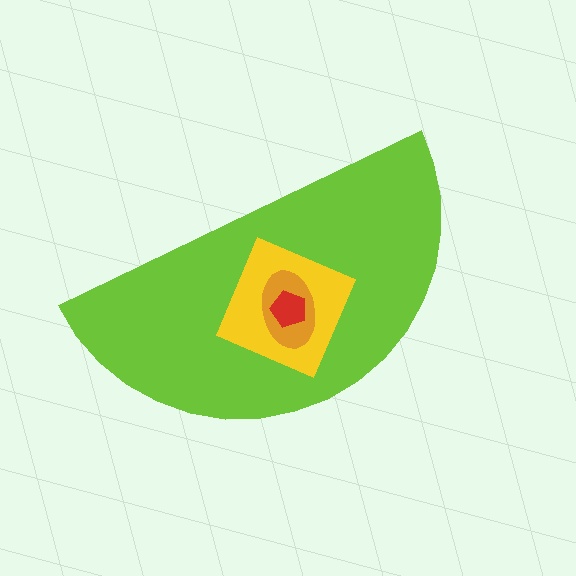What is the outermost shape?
The lime semicircle.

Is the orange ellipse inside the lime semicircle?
Yes.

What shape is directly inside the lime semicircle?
The yellow diamond.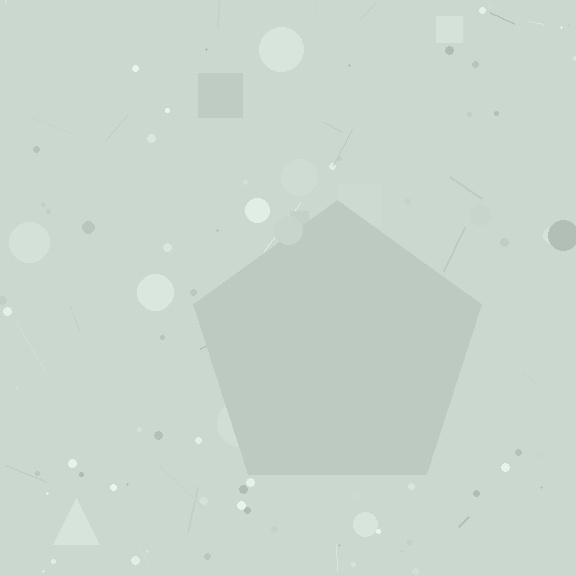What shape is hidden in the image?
A pentagon is hidden in the image.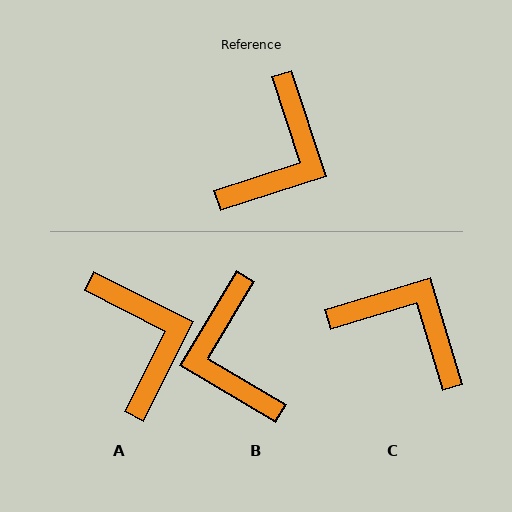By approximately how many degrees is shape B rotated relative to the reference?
Approximately 139 degrees clockwise.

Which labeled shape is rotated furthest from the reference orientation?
B, about 139 degrees away.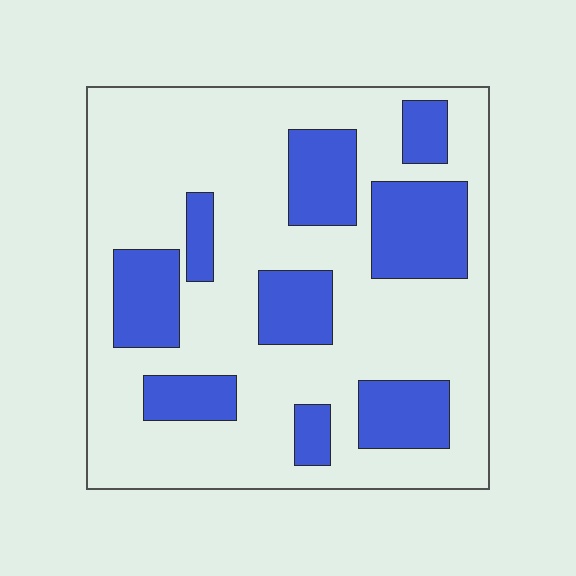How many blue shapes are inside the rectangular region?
9.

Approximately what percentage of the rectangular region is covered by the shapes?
Approximately 30%.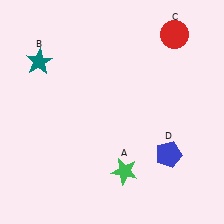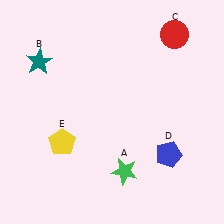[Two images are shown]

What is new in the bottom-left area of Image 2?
A yellow pentagon (E) was added in the bottom-left area of Image 2.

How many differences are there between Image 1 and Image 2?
There is 1 difference between the two images.